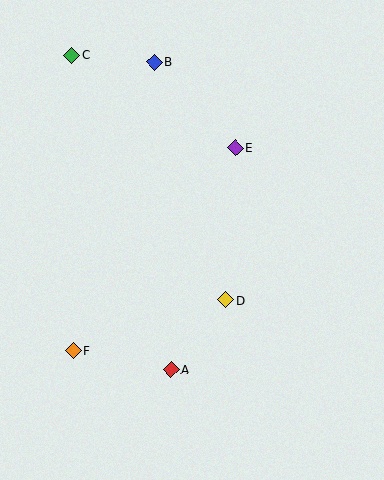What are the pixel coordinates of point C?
Point C is at (72, 55).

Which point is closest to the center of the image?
Point D at (226, 300) is closest to the center.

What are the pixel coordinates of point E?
Point E is at (236, 148).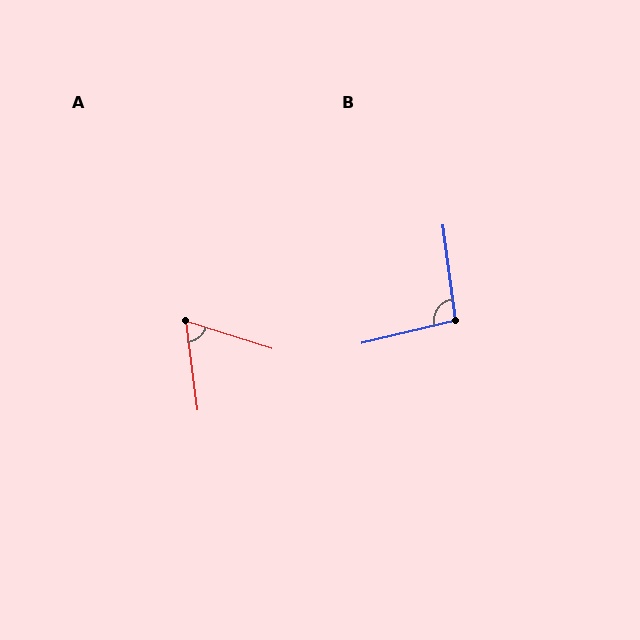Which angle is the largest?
B, at approximately 96 degrees.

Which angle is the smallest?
A, at approximately 65 degrees.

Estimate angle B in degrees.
Approximately 96 degrees.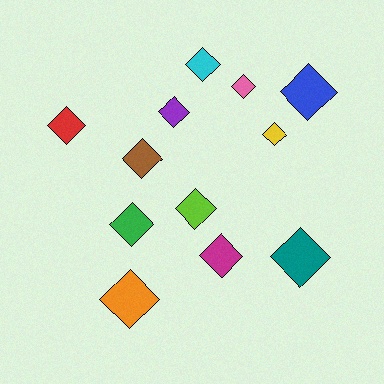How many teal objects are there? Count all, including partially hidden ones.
There is 1 teal object.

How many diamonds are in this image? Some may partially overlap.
There are 12 diamonds.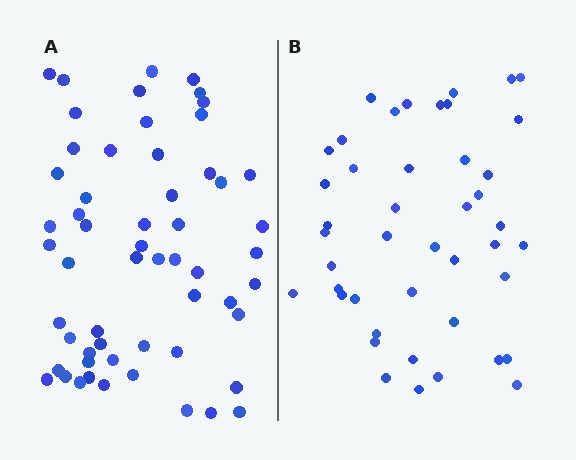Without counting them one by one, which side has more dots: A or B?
Region A (the left region) has more dots.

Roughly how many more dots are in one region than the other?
Region A has approximately 15 more dots than region B.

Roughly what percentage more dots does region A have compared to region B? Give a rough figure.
About 30% more.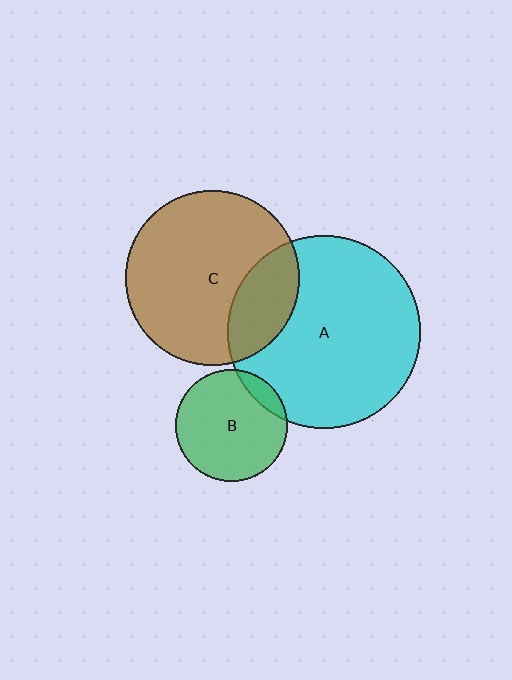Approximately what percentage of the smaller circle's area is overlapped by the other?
Approximately 25%.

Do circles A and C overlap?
Yes.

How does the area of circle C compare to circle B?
Approximately 2.4 times.